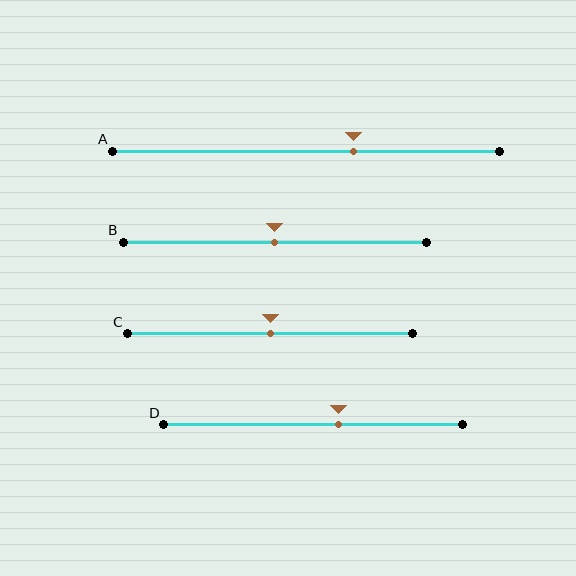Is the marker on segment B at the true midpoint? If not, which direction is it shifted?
Yes, the marker on segment B is at the true midpoint.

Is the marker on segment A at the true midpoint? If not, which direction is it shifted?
No, the marker on segment A is shifted to the right by about 12% of the segment length.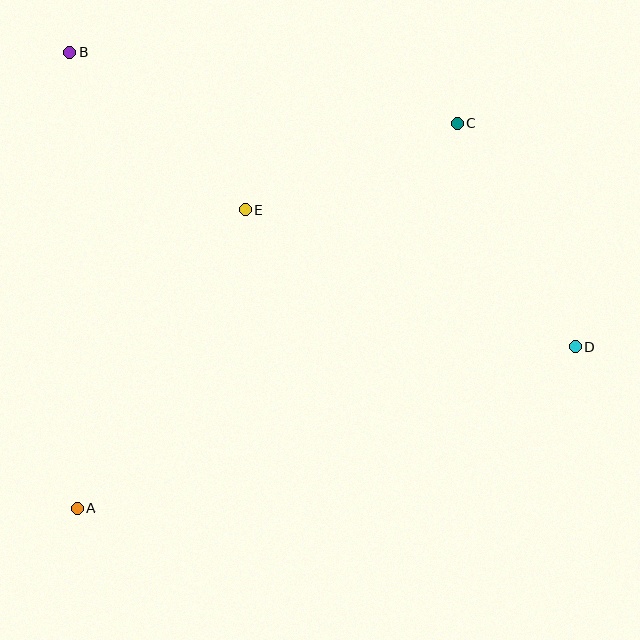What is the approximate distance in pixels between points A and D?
The distance between A and D is approximately 523 pixels.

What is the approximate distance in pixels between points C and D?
The distance between C and D is approximately 253 pixels.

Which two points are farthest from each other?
Points B and D are farthest from each other.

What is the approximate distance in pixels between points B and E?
The distance between B and E is approximately 236 pixels.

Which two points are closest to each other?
Points C and E are closest to each other.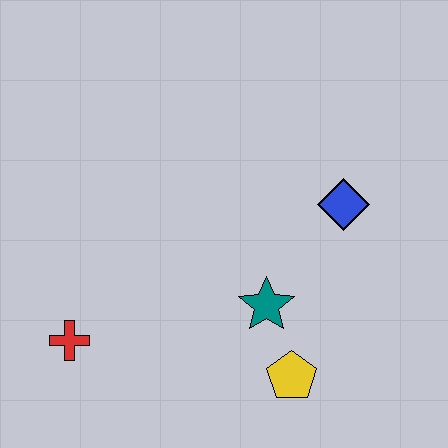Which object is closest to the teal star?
The yellow pentagon is closest to the teal star.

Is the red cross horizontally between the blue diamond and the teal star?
No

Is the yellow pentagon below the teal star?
Yes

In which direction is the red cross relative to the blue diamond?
The red cross is to the left of the blue diamond.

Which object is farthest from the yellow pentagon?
The red cross is farthest from the yellow pentagon.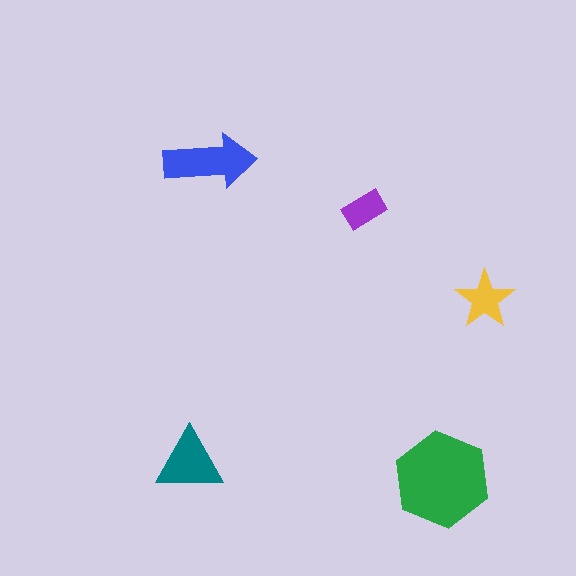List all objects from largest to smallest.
The green hexagon, the blue arrow, the teal triangle, the yellow star, the purple rectangle.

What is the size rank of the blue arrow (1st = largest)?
2nd.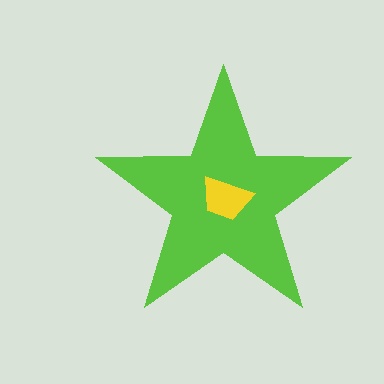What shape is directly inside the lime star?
The yellow trapezoid.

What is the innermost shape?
The yellow trapezoid.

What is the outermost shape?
The lime star.